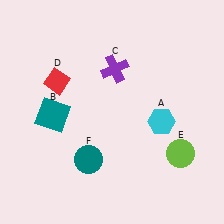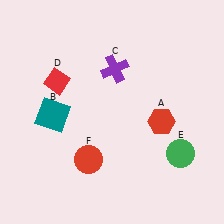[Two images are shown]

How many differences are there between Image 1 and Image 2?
There are 3 differences between the two images.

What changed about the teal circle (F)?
In Image 1, F is teal. In Image 2, it changed to red.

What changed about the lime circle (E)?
In Image 1, E is lime. In Image 2, it changed to green.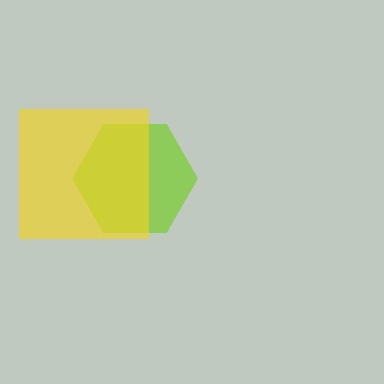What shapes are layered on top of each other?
The layered shapes are: a lime hexagon, a yellow square.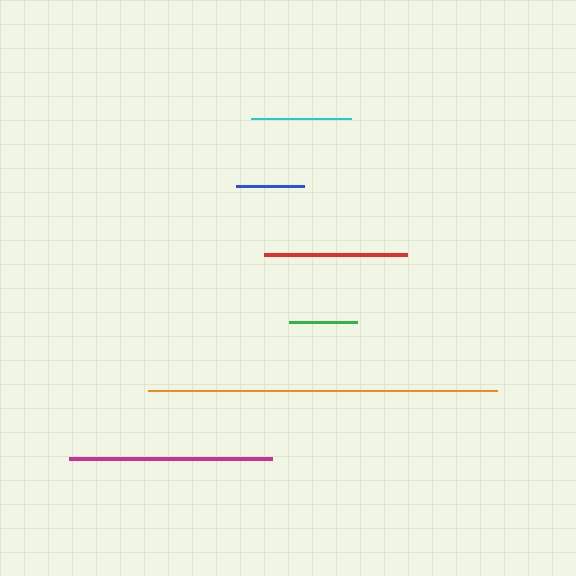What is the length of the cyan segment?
The cyan segment is approximately 100 pixels long.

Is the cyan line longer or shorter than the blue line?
The cyan line is longer than the blue line.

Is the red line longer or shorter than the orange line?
The orange line is longer than the red line.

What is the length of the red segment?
The red segment is approximately 143 pixels long.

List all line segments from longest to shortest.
From longest to shortest: orange, magenta, red, cyan, green, blue.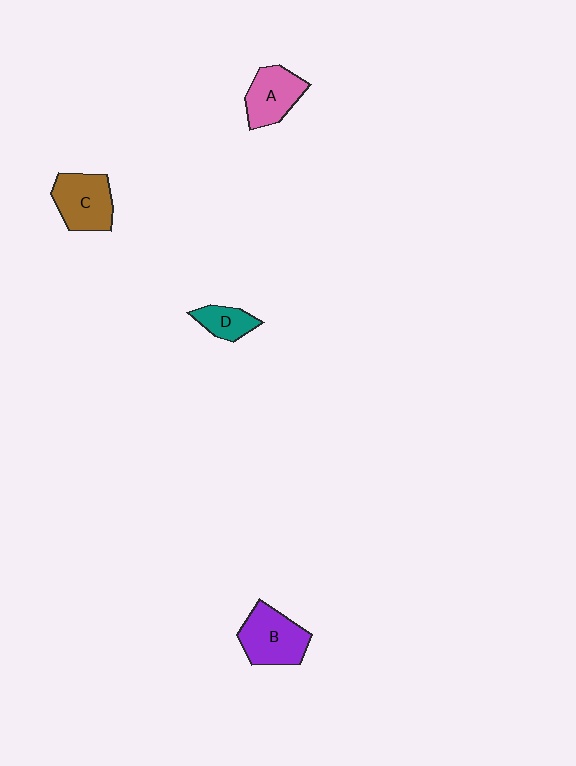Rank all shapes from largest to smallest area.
From largest to smallest: B (purple), C (brown), A (pink), D (teal).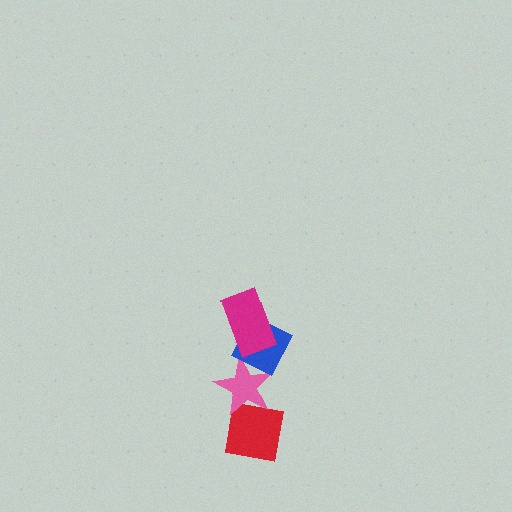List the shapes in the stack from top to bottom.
From top to bottom: the magenta rectangle, the blue diamond, the pink star, the red square.